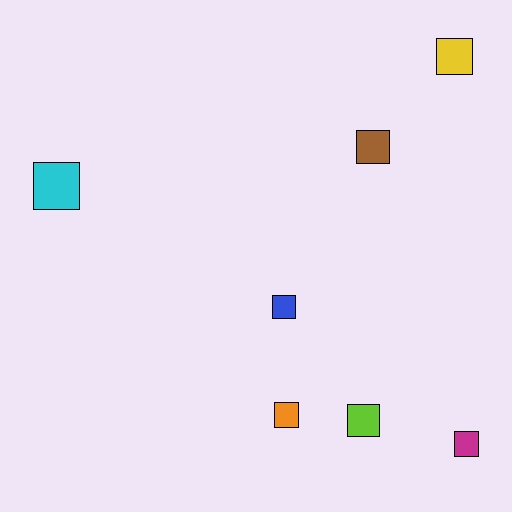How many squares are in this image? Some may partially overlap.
There are 7 squares.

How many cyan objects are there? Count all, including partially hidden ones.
There is 1 cyan object.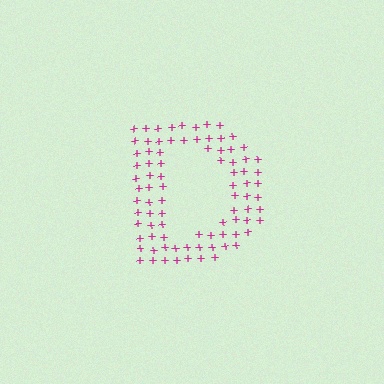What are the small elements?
The small elements are plus signs.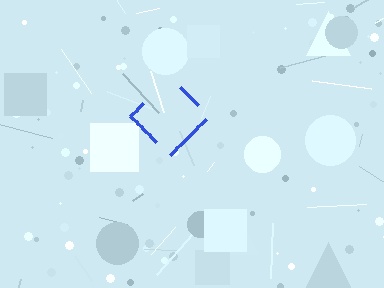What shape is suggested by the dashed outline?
The dashed outline suggests a diamond.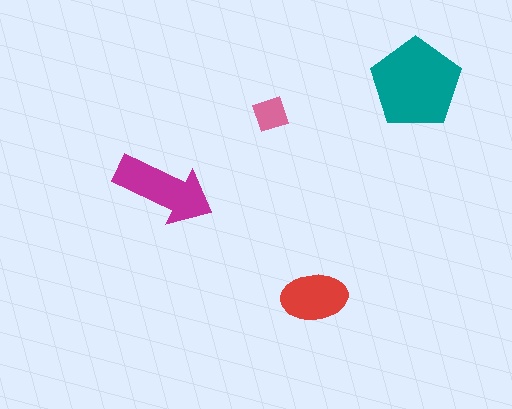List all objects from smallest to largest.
The pink square, the red ellipse, the magenta arrow, the teal pentagon.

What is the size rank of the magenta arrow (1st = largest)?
2nd.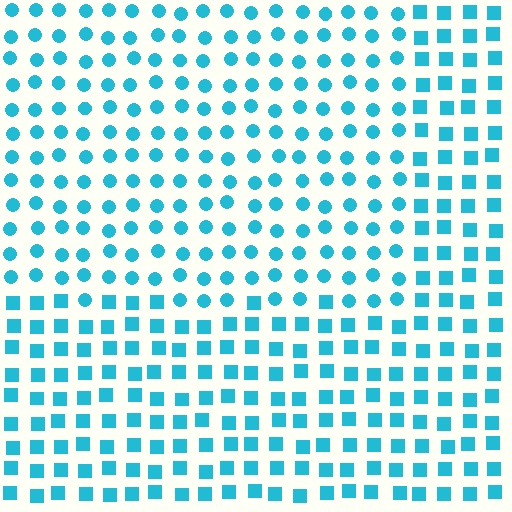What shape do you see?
I see a rectangle.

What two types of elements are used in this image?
The image uses circles inside the rectangle region and squares outside it.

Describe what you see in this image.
The image is filled with small cyan elements arranged in a uniform grid. A rectangle-shaped region contains circles, while the surrounding area contains squares. The boundary is defined purely by the change in element shape.